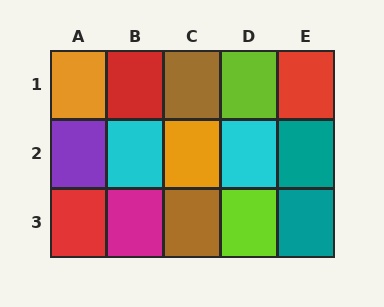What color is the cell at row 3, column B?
Magenta.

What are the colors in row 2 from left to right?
Purple, cyan, orange, cyan, teal.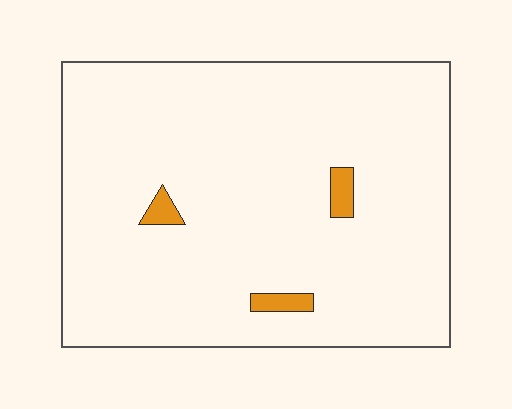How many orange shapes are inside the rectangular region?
3.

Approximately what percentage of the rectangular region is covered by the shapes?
Approximately 5%.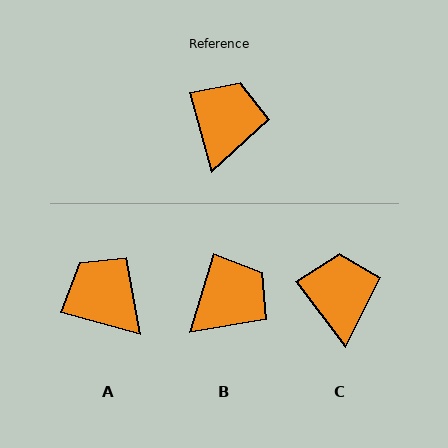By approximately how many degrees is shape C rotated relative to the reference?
Approximately 21 degrees counter-clockwise.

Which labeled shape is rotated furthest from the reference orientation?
A, about 58 degrees away.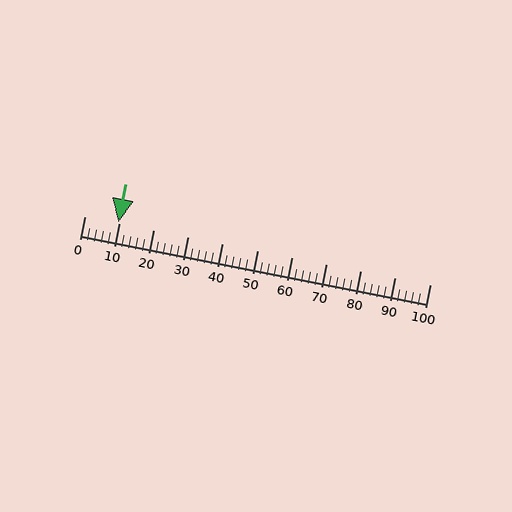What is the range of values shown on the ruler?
The ruler shows values from 0 to 100.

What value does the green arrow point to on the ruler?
The green arrow points to approximately 10.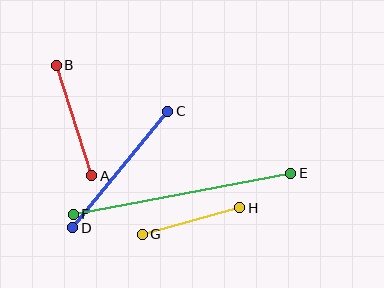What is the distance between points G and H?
The distance is approximately 101 pixels.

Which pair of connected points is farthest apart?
Points E and F are farthest apart.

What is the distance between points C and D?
The distance is approximately 151 pixels.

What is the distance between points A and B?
The distance is approximately 116 pixels.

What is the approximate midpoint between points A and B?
The midpoint is at approximately (74, 121) pixels.